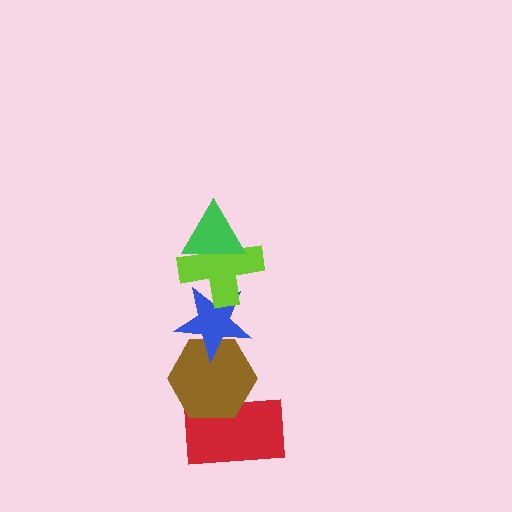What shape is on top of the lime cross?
The green triangle is on top of the lime cross.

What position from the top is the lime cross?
The lime cross is 2nd from the top.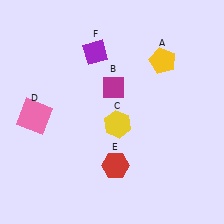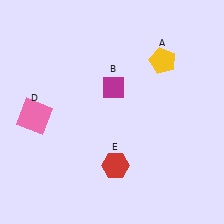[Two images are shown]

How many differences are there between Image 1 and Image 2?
There are 2 differences between the two images.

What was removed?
The yellow hexagon (C), the purple diamond (F) were removed in Image 2.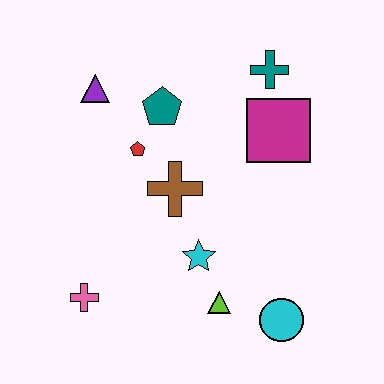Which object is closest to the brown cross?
The red pentagon is closest to the brown cross.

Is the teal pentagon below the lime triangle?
No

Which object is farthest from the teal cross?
The pink cross is farthest from the teal cross.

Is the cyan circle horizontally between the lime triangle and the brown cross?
No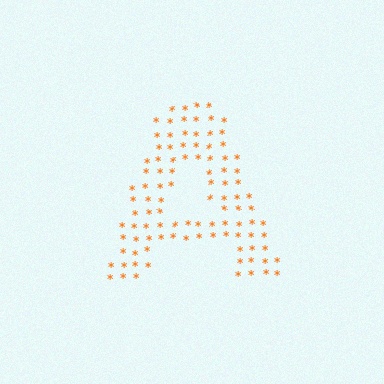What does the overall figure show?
The overall figure shows the letter A.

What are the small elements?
The small elements are asterisks.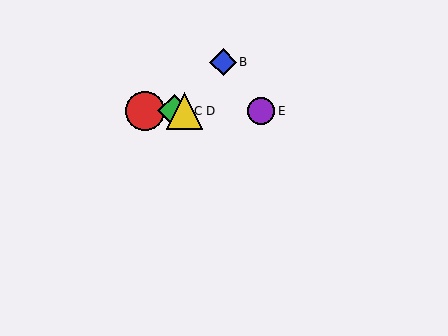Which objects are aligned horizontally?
Objects A, C, D, E are aligned horizontally.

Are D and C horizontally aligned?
Yes, both are at y≈111.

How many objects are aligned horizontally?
4 objects (A, C, D, E) are aligned horizontally.